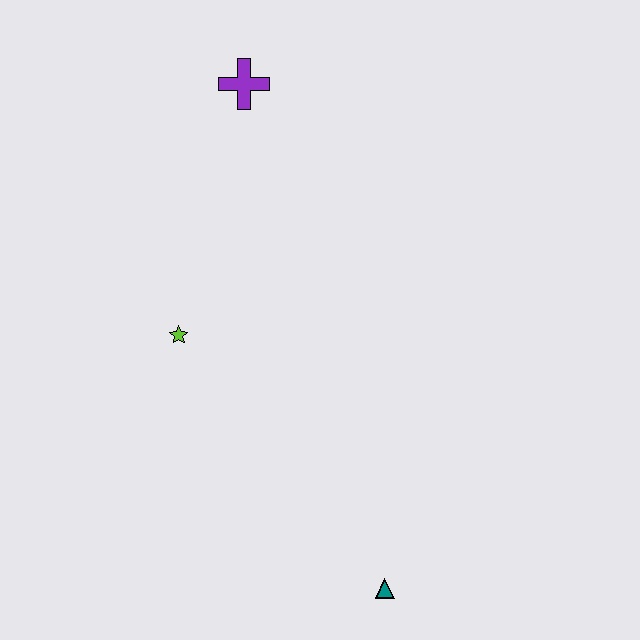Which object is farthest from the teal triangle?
The purple cross is farthest from the teal triangle.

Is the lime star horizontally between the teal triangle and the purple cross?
No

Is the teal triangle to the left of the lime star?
No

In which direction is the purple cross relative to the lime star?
The purple cross is above the lime star.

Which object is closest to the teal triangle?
The lime star is closest to the teal triangle.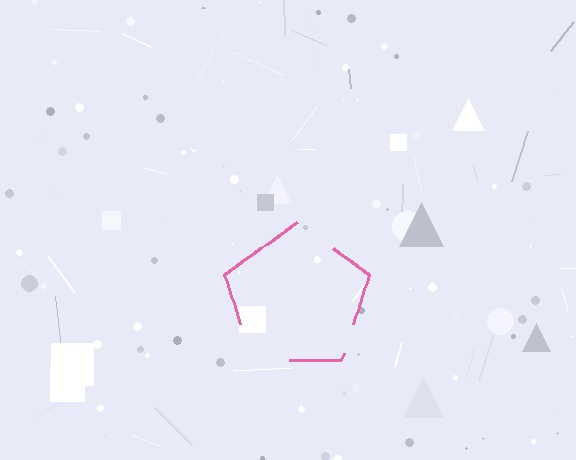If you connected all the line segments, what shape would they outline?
They would outline a pentagon.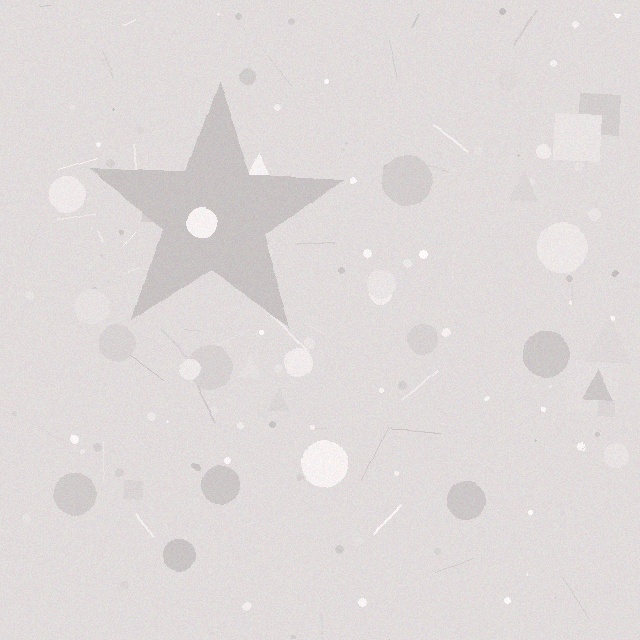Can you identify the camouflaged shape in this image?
The camouflaged shape is a star.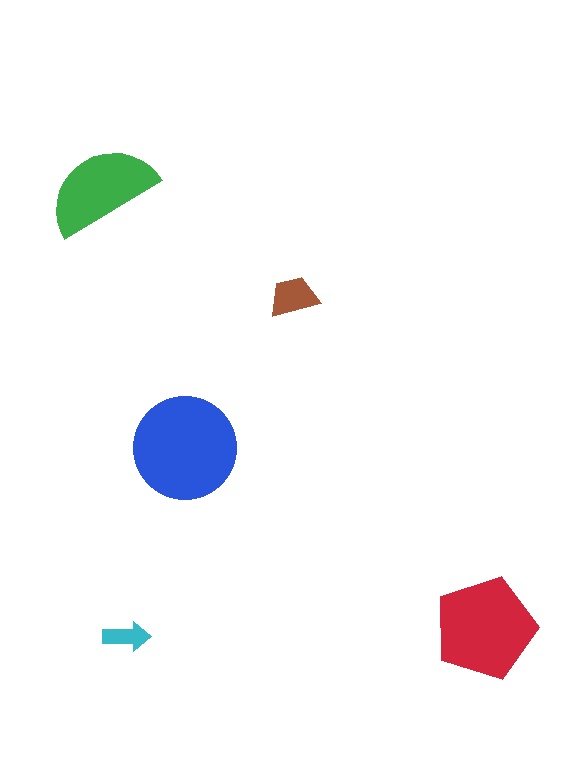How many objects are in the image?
There are 5 objects in the image.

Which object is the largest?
The blue circle.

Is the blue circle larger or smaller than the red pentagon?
Larger.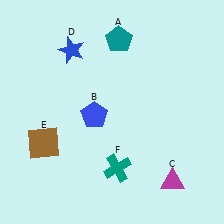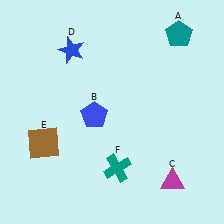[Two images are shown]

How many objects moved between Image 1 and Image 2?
1 object moved between the two images.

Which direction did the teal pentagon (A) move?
The teal pentagon (A) moved right.